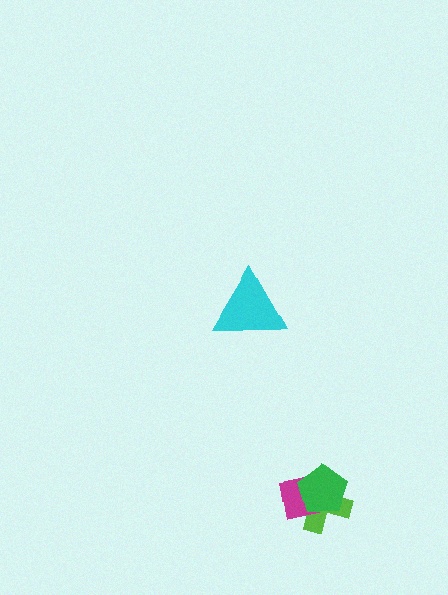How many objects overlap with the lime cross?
2 objects overlap with the lime cross.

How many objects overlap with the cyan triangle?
0 objects overlap with the cyan triangle.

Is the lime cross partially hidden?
Yes, it is partially covered by another shape.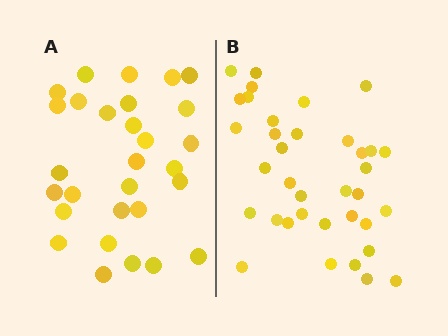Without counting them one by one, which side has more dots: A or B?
Region B (the right region) has more dots.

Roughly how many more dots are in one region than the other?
Region B has roughly 8 or so more dots than region A.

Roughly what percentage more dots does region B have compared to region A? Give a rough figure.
About 25% more.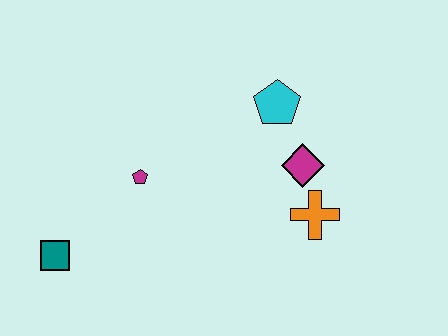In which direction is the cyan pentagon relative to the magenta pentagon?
The cyan pentagon is to the right of the magenta pentagon.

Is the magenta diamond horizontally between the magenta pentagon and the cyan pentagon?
No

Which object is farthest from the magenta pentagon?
The orange cross is farthest from the magenta pentagon.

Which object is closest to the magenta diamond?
The orange cross is closest to the magenta diamond.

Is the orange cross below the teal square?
No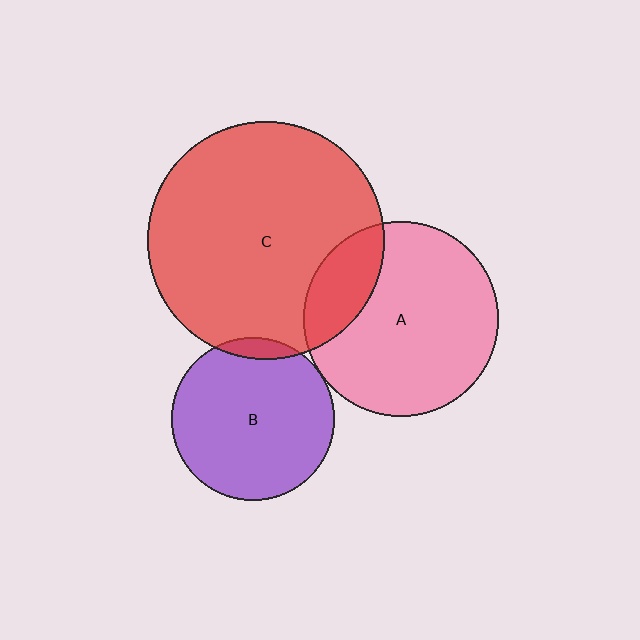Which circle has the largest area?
Circle C (red).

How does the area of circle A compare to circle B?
Approximately 1.4 times.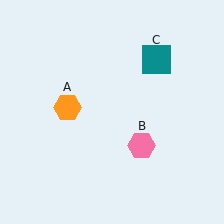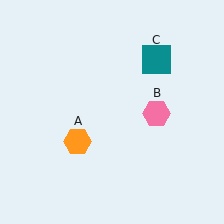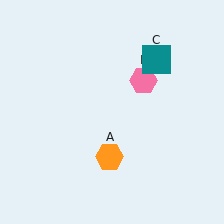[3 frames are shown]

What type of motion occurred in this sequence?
The orange hexagon (object A), pink hexagon (object B) rotated counterclockwise around the center of the scene.